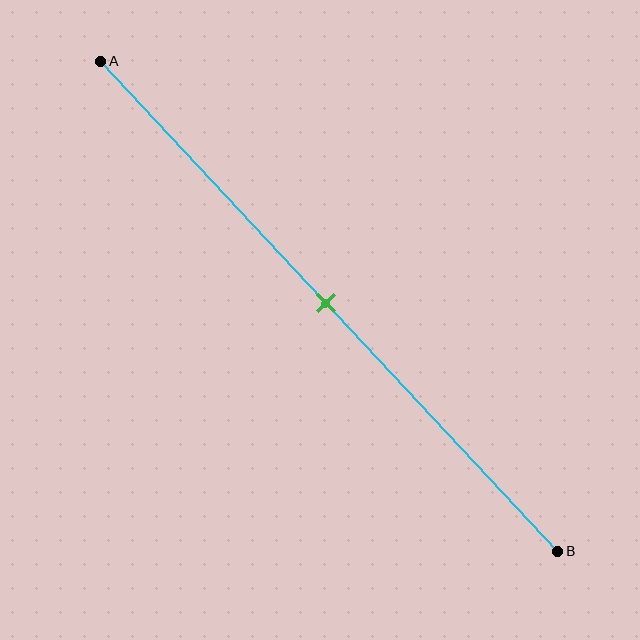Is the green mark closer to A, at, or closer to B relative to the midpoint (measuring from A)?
The green mark is approximately at the midpoint of segment AB.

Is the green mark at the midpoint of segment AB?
Yes, the mark is approximately at the midpoint.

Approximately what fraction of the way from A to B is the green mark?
The green mark is approximately 50% of the way from A to B.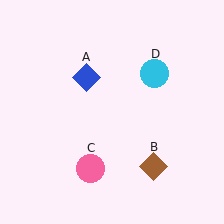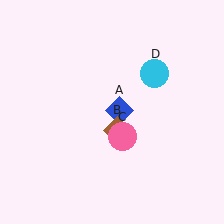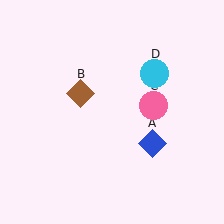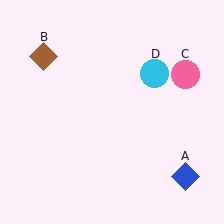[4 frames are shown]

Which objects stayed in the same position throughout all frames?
Cyan circle (object D) remained stationary.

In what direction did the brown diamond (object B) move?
The brown diamond (object B) moved up and to the left.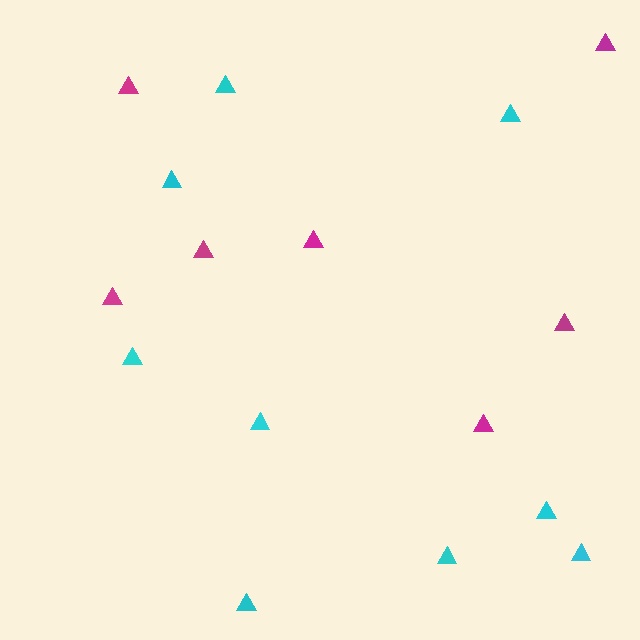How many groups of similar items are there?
There are 2 groups: one group of magenta triangles (7) and one group of cyan triangles (9).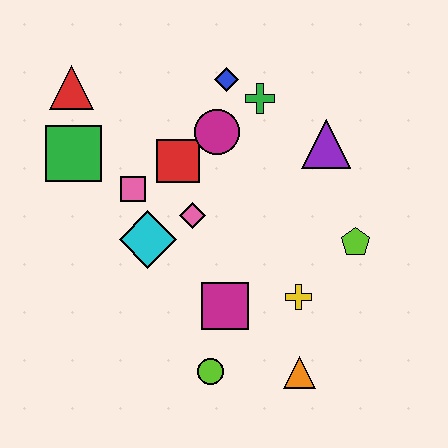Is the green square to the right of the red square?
No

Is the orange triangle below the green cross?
Yes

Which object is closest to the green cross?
The blue diamond is closest to the green cross.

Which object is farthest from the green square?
The orange triangle is farthest from the green square.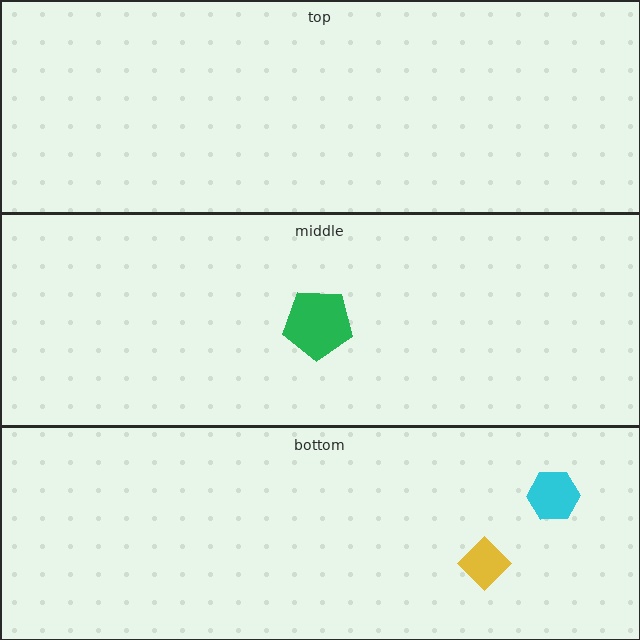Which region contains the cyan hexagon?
The bottom region.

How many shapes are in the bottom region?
2.